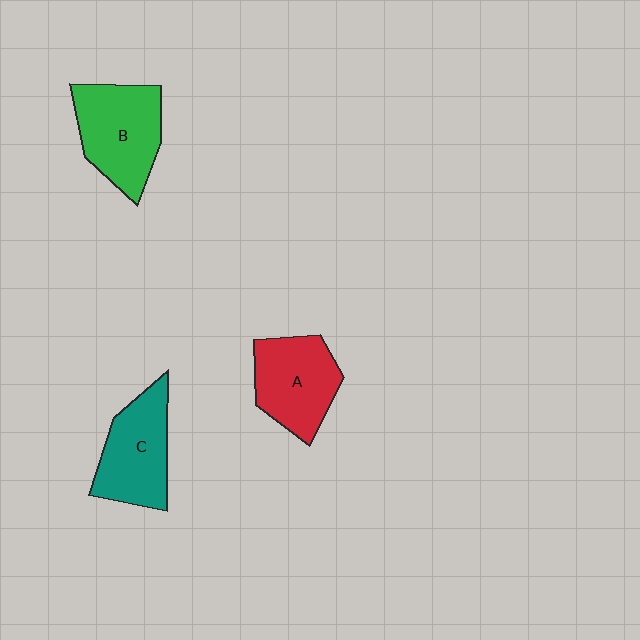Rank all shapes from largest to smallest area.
From largest to smallest: B (green), C (teal), A (red).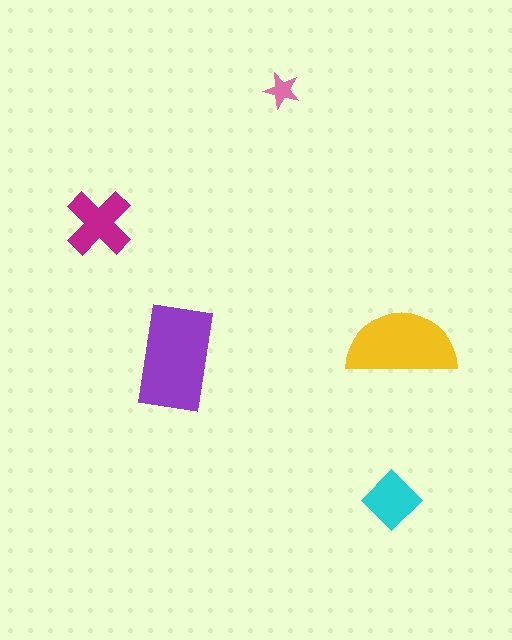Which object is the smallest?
The pink star.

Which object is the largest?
The purple rectangle.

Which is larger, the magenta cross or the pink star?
The magenta cross.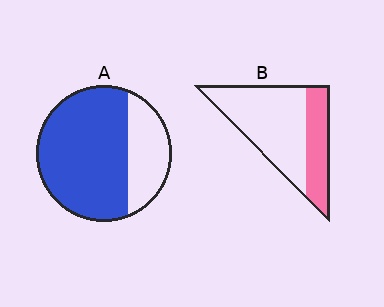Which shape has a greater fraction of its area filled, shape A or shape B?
Shape A.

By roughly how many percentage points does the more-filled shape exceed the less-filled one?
By roughly 40 percentage points (A over B).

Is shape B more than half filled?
No.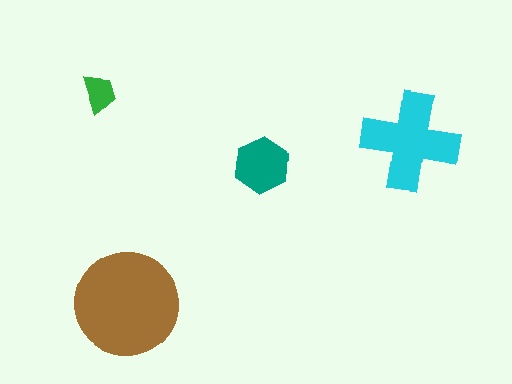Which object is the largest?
The brown circle.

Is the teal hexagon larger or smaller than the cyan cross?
Smaller.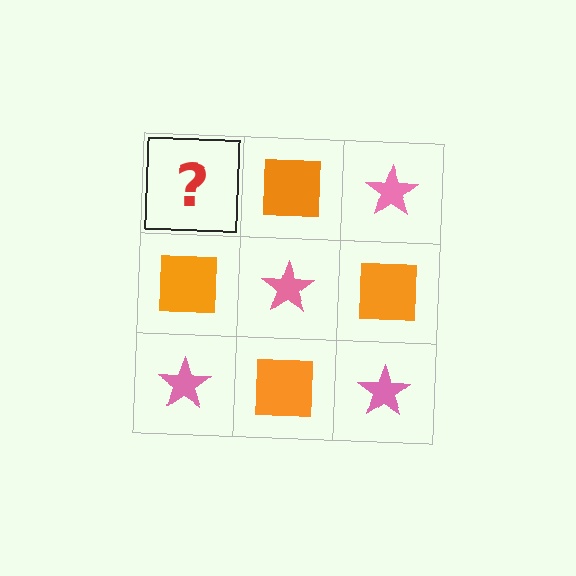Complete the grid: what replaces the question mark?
The question mark should be replaced with a pink star.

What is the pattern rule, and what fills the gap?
The rule is that it alternates pink star and orange square in a checkerboard pattern. The gap should be filled with a pink star.